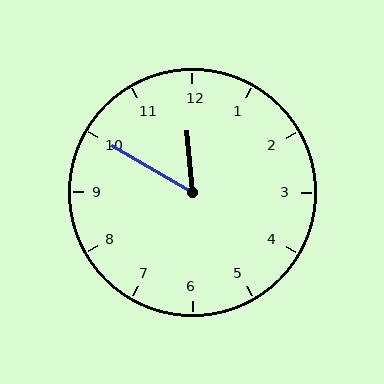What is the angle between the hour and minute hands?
Approximately 55 degrees.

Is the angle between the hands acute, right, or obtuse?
It is acute.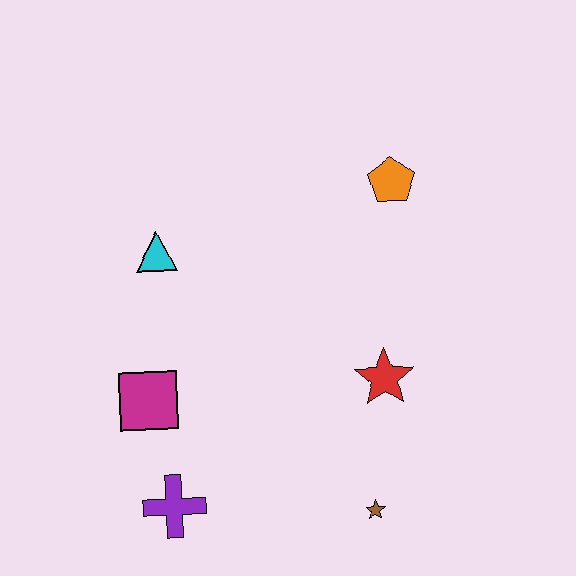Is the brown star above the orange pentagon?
No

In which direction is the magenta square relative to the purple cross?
The magenta square is above the purple cross.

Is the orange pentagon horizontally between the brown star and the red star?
No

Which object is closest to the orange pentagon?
The red star is closest to the orange pentagon.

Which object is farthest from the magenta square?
The orange pentagon is farthest from the magenta square.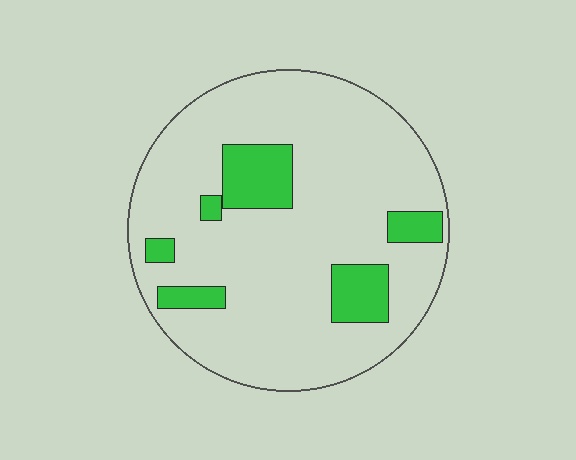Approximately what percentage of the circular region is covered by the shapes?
Approximately 15%.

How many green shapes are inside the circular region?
6.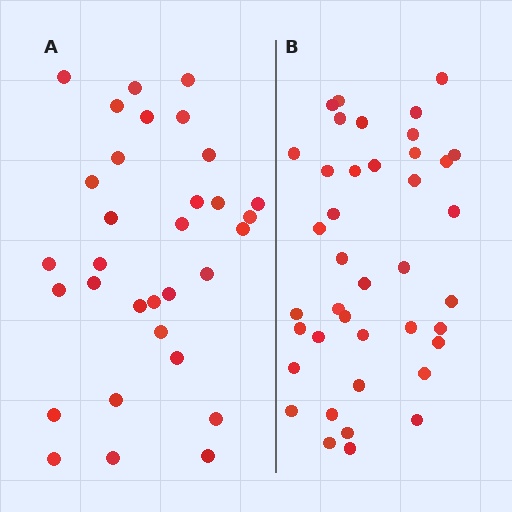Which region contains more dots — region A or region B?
Region B (the right region) has more dots.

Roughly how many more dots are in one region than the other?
Region B has roughly 8 or so more dots than region A.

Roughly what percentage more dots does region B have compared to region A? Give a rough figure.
About 25% more.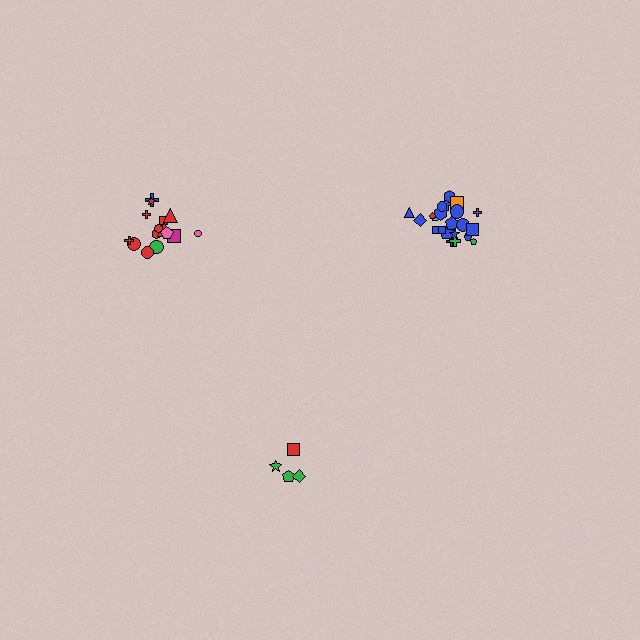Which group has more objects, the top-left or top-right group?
The top-right group.